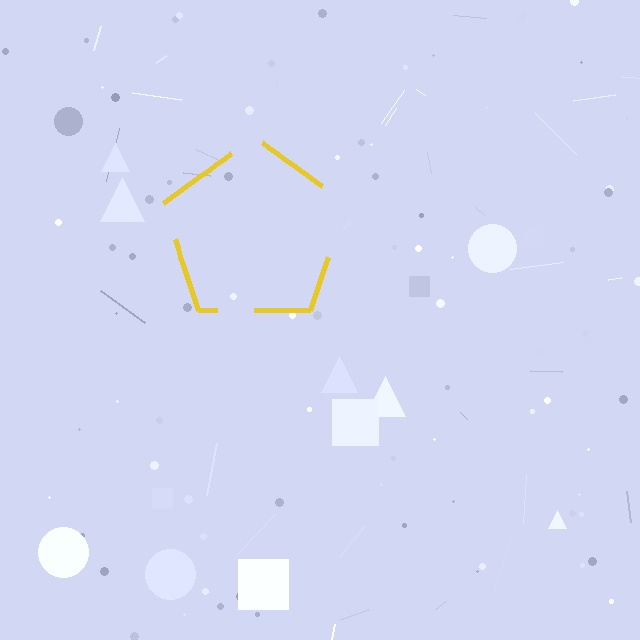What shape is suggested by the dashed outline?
The dashed outline suggests a pentagon.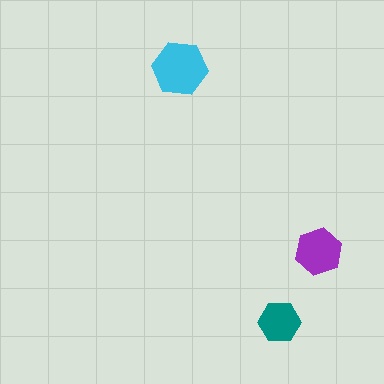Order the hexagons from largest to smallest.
the cyan one, the purple one, the teal one.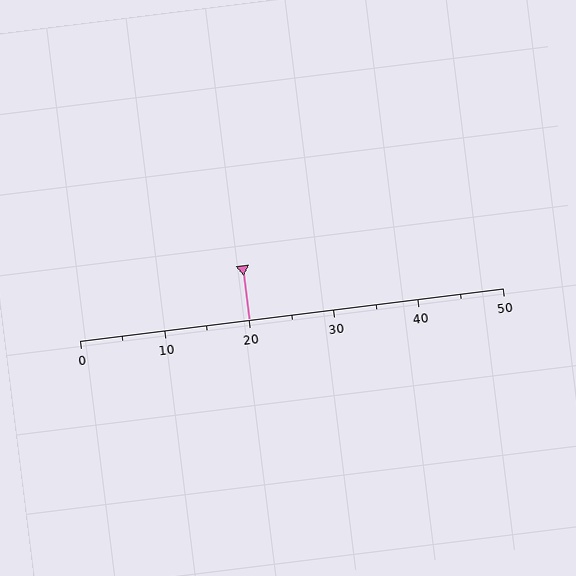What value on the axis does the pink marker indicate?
The marker indicates approximately 20.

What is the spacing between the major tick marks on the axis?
The major ticks are spaced 10 apart.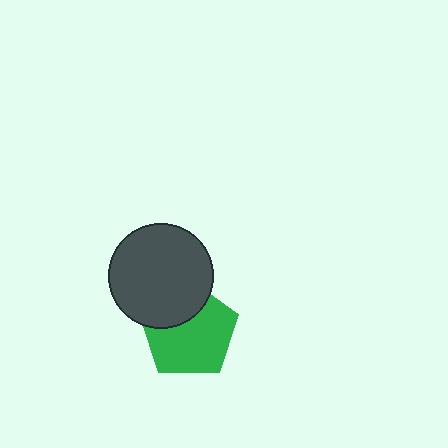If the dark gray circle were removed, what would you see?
You would see the complete green pentagon.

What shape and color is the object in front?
The object in front is a dark gray circle.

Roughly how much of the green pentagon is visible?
Most of it is visible (roughly 69%).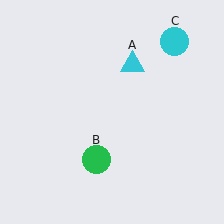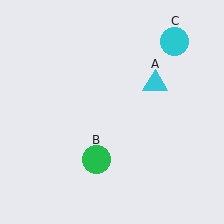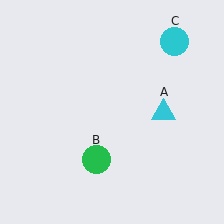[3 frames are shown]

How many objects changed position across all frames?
1 object changed position: cyan triangle (object A).